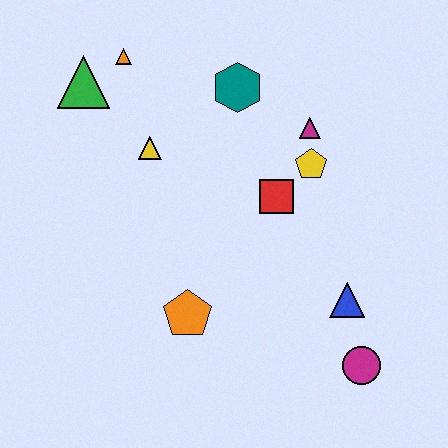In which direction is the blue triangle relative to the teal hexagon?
The blue triangle is below the teal hexagon.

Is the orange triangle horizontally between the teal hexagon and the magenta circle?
No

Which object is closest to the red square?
The yellow pentagon is closest to the red square.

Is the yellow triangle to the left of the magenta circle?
Yes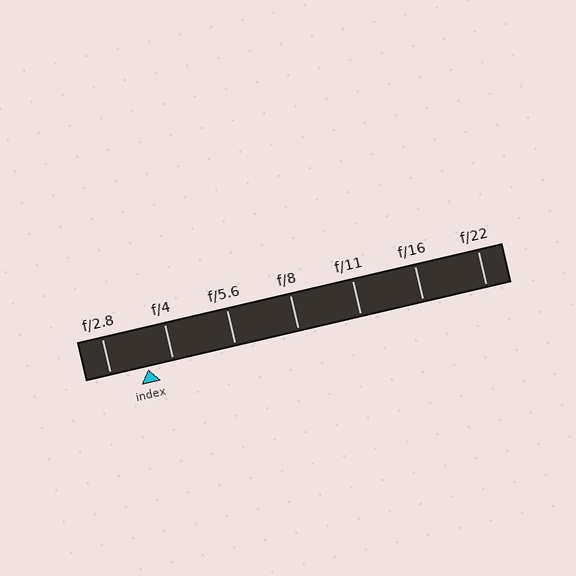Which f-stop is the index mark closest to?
The index mark is closest to f/4.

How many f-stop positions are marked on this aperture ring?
There are 7 f-stop positions marked.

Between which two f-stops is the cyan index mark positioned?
The index mark is between f/2.8 and f/4.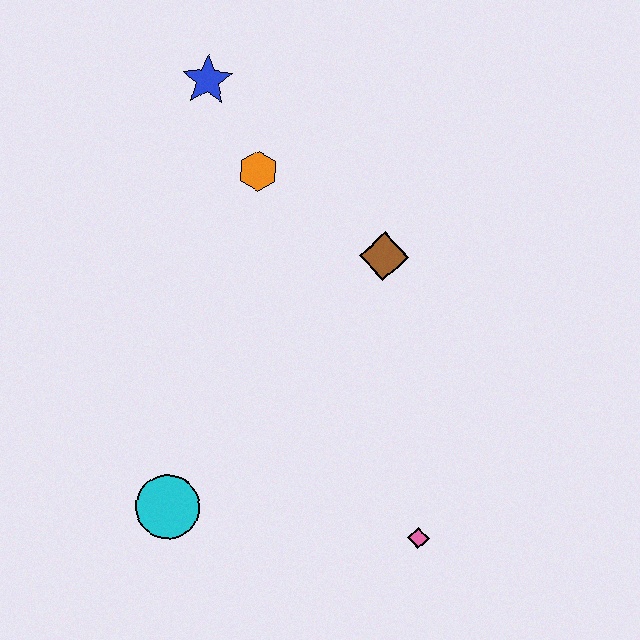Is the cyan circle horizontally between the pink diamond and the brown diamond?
No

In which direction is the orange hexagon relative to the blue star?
The orange hexagon is below the blue star.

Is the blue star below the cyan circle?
No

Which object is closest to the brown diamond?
The orange hexagon is closest to the brown diamond.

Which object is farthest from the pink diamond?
The blue star is farthest from the pink diamond.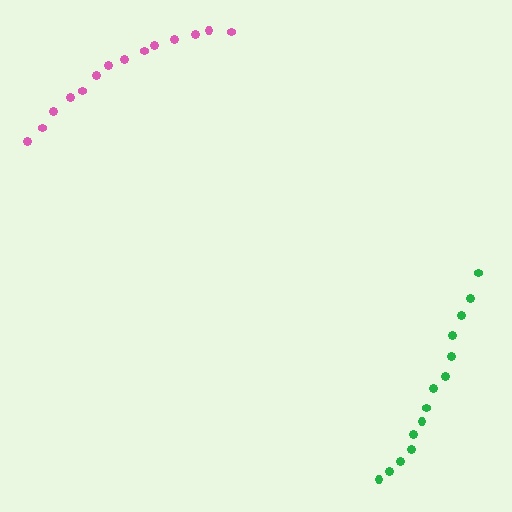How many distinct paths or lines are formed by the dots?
There are 2 distinct paths.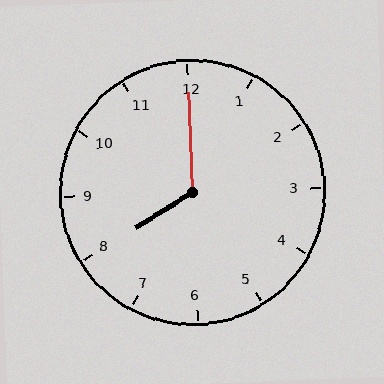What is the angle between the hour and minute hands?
Approximately 120 degrees.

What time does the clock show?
8:00.